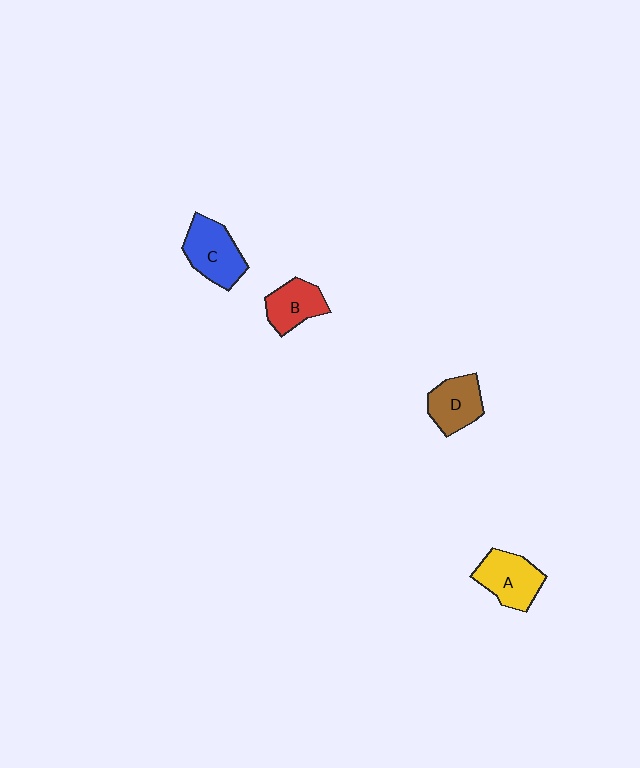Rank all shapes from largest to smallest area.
From largest to smallest: C (blue), A (yellow), D (brown), B (red).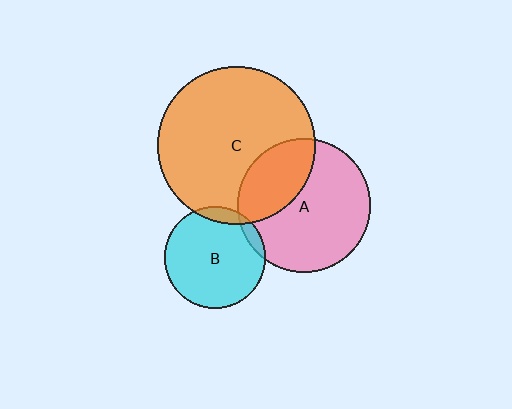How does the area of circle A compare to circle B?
Approximately 1.7 times.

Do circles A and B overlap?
Yes.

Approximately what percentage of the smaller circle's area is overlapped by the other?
Approximately 5%.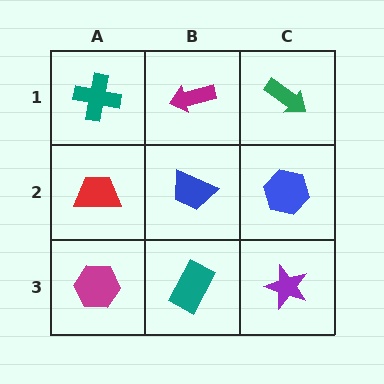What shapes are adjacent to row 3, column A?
A red trapezoid (row 2, column A), a teal rectangle (row 3, column B).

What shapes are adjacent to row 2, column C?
A green arrow (row 1, column C), a purple star (row 3, column C), a blue trapezoid (row 2, column B).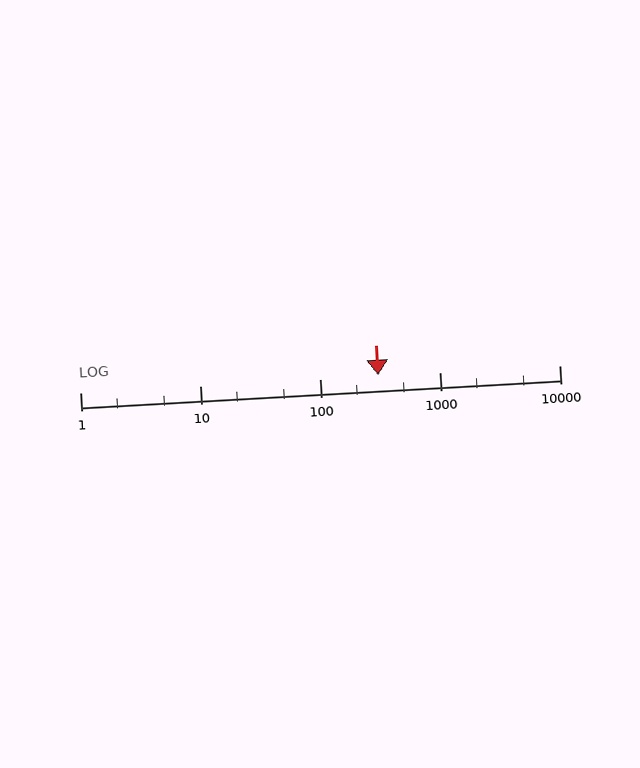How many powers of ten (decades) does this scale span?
The scale spans 4 decades, from 1 to 10000.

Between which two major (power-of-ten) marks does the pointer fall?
The pointer is between 100 and 1000.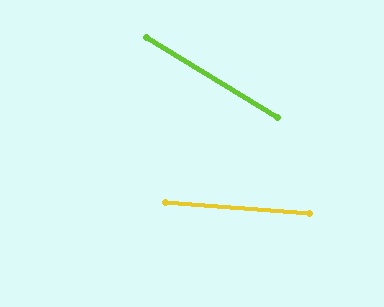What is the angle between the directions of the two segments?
Approximately 27 degrees.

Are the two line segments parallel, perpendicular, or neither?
Neither parallel nor perpendicular — they differ by about 27°.